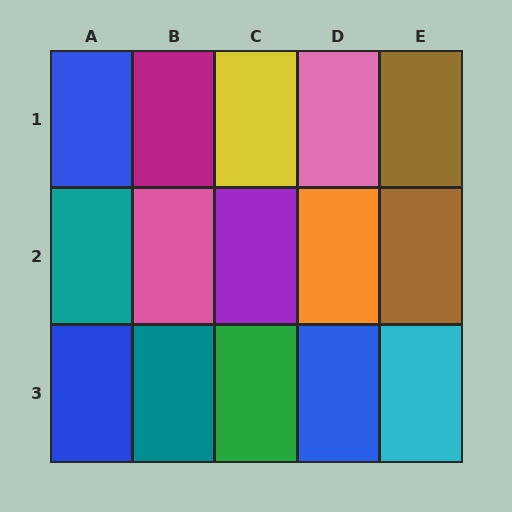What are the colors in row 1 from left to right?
Blue, magenta, yellow, pink, brown.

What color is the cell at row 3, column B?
Teal.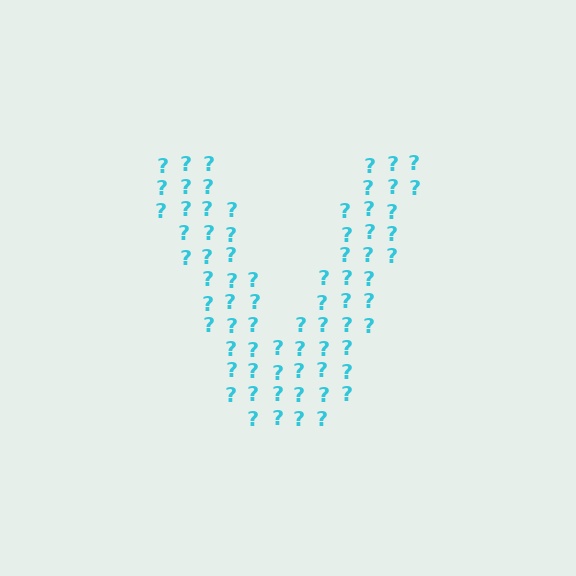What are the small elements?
The small elements are question marks.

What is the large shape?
The large shape is the letter V.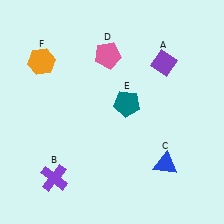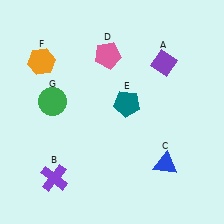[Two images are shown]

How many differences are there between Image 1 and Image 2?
There is 1 difference between the two images.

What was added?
A green circle (G) was added in Image 2.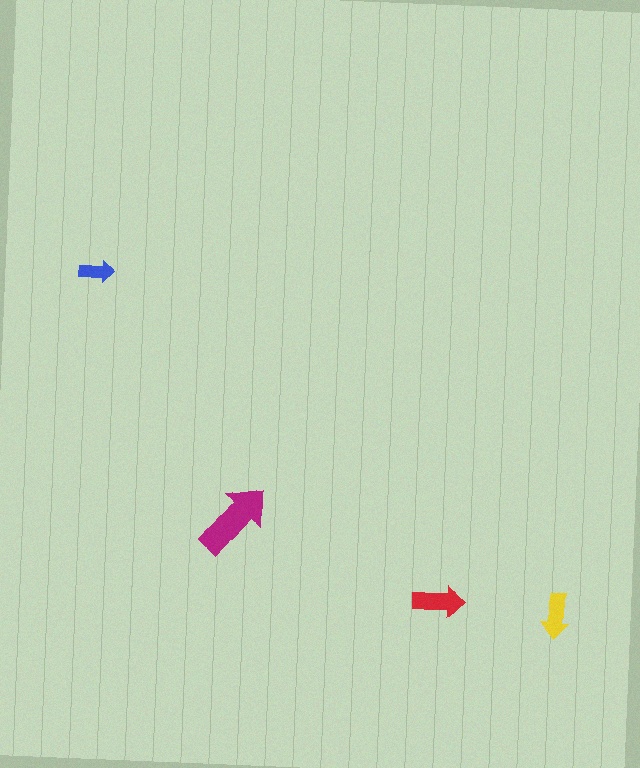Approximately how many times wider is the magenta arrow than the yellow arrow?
About 1.5 times wider.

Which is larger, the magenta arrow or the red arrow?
The magenta one.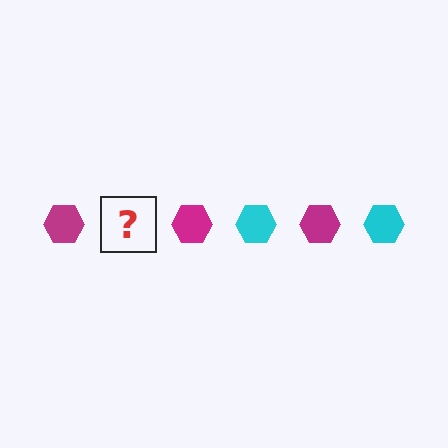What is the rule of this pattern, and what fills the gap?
The rule is that the pattern cycles through magenta, cyan hexagons. The gap should be filled with a cyan hexagon.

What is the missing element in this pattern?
The missing element is a cyan hexagon.